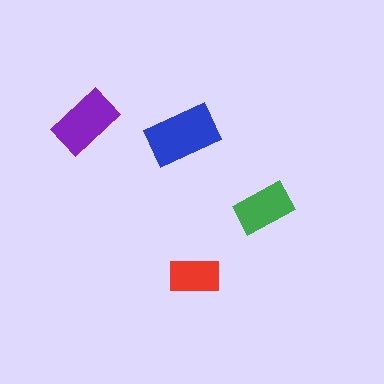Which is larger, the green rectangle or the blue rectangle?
The blue one.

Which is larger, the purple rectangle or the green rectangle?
The purple one.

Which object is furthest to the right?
The green rectangle is rightmost.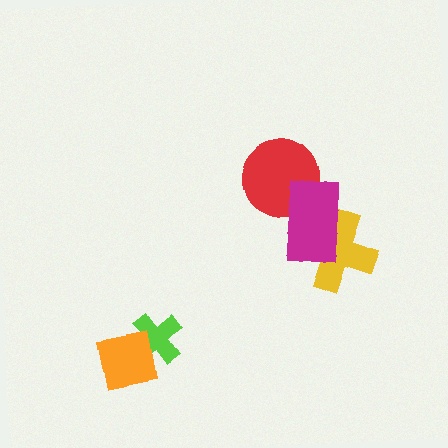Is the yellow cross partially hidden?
Yes, it is partially covered by another shape.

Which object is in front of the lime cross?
The orange square is in front of the lime cross.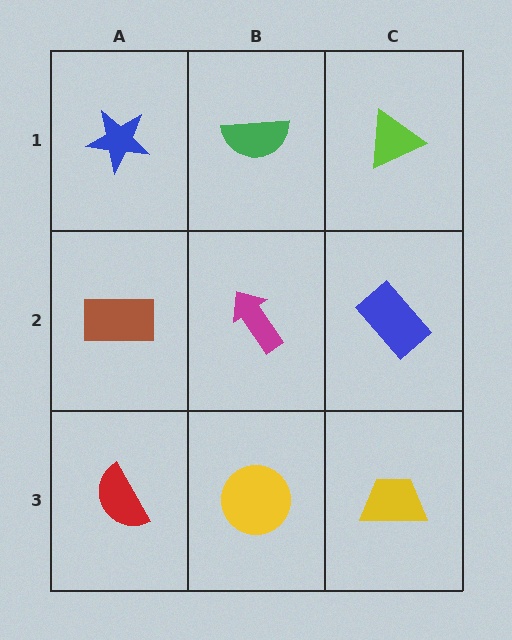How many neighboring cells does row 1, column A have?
2.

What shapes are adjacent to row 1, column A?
A brown rectangle (row 2, column A), a green semicircle (row 1, column B).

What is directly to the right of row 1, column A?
A green semicircle.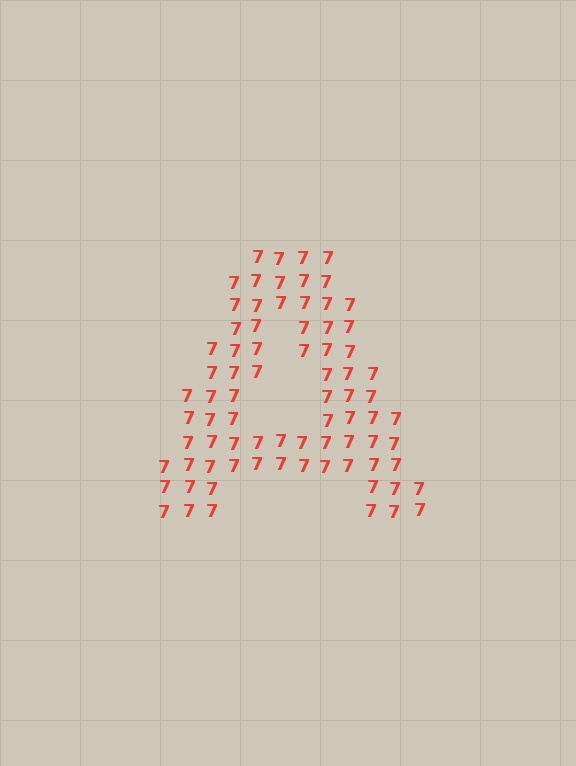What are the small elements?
The small elements are digit 7's.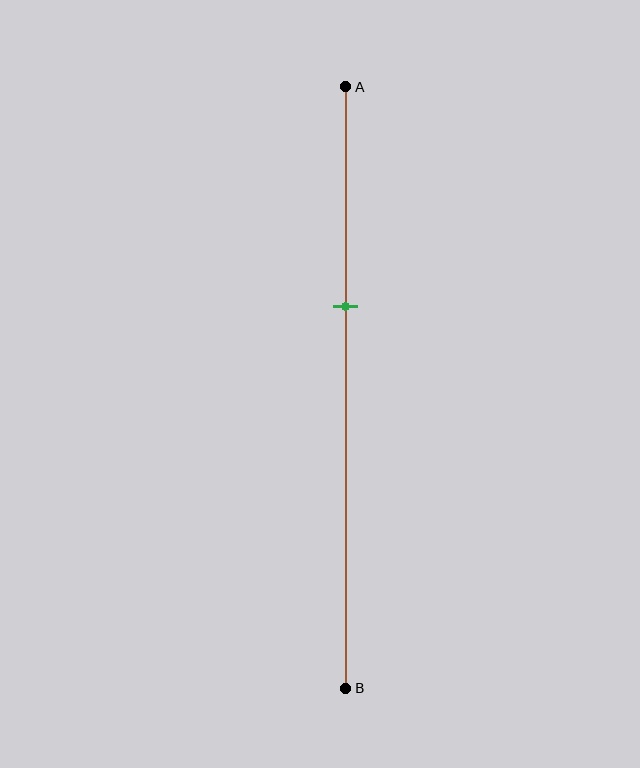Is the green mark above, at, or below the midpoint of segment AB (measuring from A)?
The green mark is above the midpoint of segment AB.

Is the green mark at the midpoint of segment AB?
No, the mark is at about 35% from A, not at the 50% midpoint.